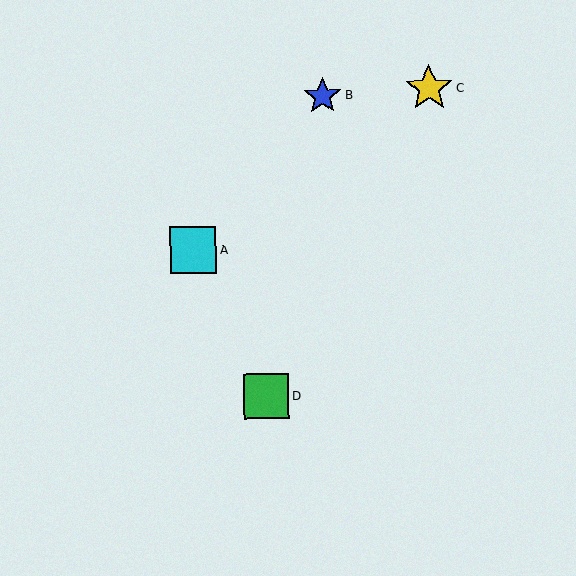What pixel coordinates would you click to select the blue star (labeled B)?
Click at (322, 96) to select the blue star B.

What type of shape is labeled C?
Shape C is a yellow star.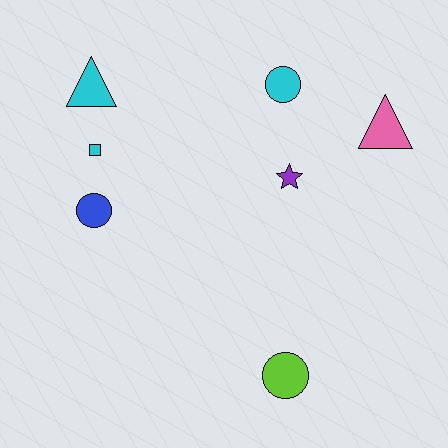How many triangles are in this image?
There are 2 triangles.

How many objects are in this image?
There are 7 objects.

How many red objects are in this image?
There are no red objects.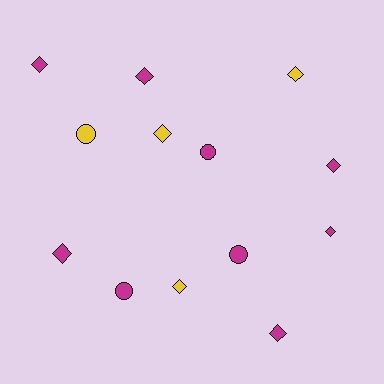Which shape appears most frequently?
Diamond, with 9 objects.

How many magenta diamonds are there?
There are 6 magenta diamonds.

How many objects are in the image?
There are 13 objects.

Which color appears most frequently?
Magenta, with 9 objects.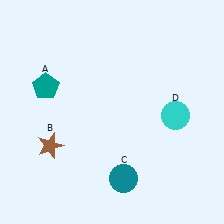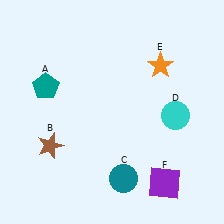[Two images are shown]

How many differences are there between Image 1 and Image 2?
There are 2 differences between the two images.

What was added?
An orange star (E), a purple square (F) were added in Image 2.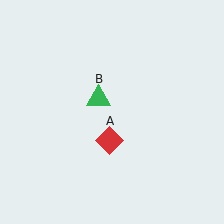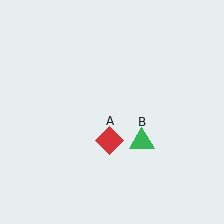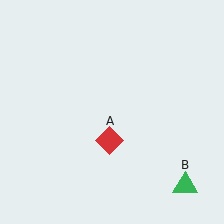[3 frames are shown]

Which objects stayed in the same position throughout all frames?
Red diamond (object A) remained stationary.